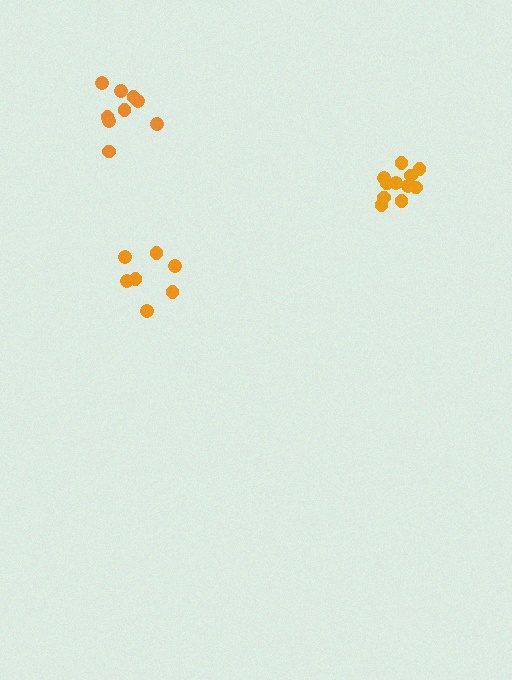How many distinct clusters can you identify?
There are 3 distinct clusters.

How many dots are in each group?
Group 1: 11 dots, Group 2: 7 dots, Group 3: 9 dots (27 total).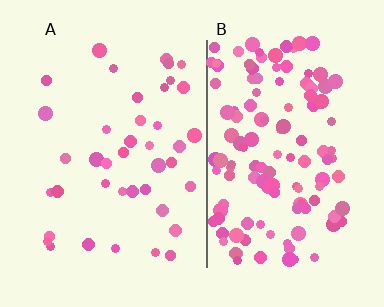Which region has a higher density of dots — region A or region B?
B (the right).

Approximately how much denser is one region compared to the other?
Approximately 3.2× — region B over region A.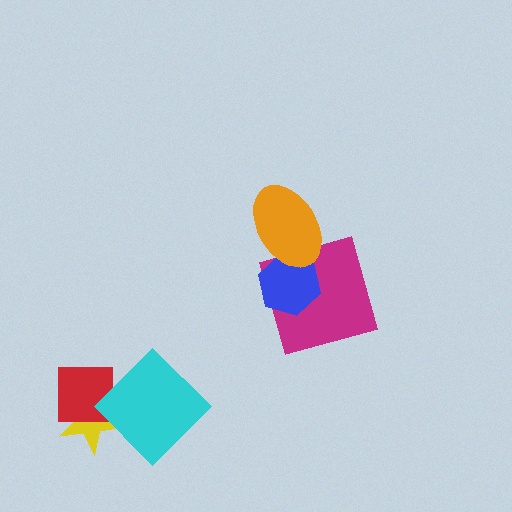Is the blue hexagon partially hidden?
Yes, it is partially covered by another shape.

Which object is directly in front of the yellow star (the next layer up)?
The red square is directly in front of the yellow star.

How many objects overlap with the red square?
1 object overlaps with the red square.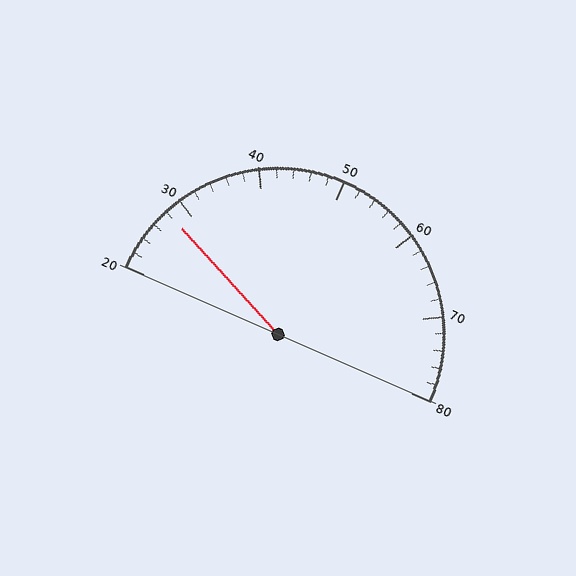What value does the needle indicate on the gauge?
The needle indicates approximately 28.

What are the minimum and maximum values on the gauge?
The gauge ranges from 20 to 80.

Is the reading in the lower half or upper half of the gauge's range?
The reading is in the lower half of the range (20 to 80).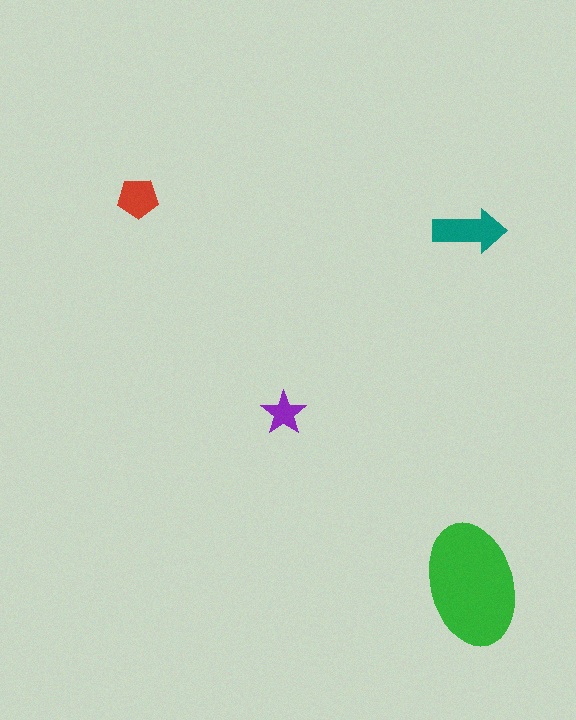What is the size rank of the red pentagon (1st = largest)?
3rd.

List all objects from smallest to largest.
The purple star, the red pentagon, the teal arrow, the green ellipse.